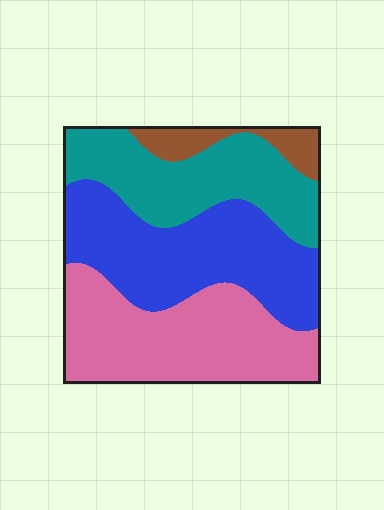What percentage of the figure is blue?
Blue covers around 35% of the figure.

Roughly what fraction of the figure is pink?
Pink takes up between a quarter and a half of the figure.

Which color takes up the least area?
Brown, at roughly 5%.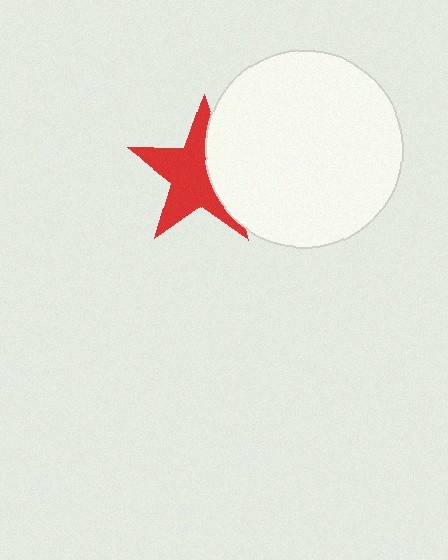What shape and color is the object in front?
The object in front is a white circle.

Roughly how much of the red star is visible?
About half of it is visible (roughly 64%).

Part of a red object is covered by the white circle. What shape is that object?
It is a star.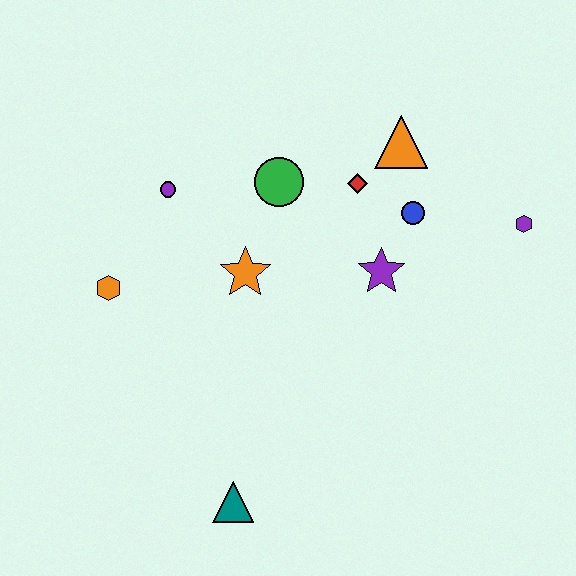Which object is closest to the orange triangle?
The red diamond is closest to the orange triangle.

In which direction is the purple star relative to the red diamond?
The purple star is below the red diamond.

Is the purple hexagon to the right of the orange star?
Yes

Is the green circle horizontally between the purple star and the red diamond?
No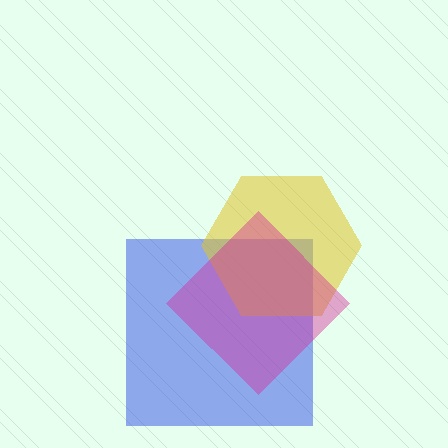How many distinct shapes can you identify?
There are 3 distinct shapes: a blue square, a yellow hexagon, a magenta diamond.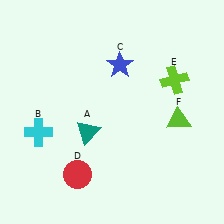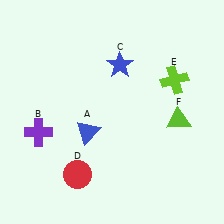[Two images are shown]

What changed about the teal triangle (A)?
In Image 1, A is teal. In Image 2, it changed to blue.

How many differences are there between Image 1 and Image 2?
There are 2 differences between the two images.